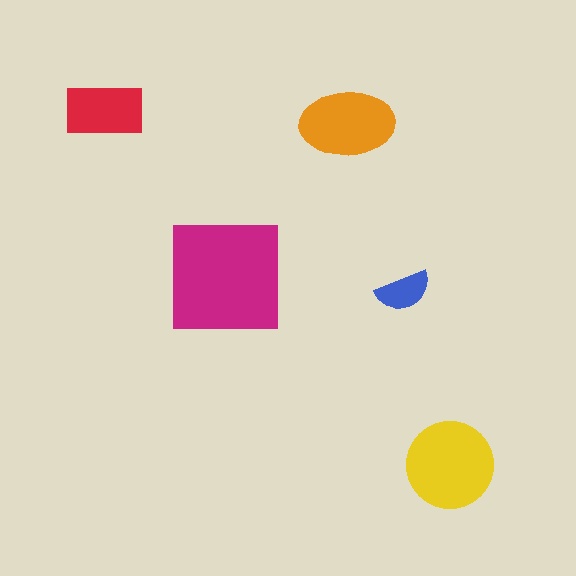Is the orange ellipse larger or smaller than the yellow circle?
Smaller.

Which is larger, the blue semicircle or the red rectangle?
The red rectangle.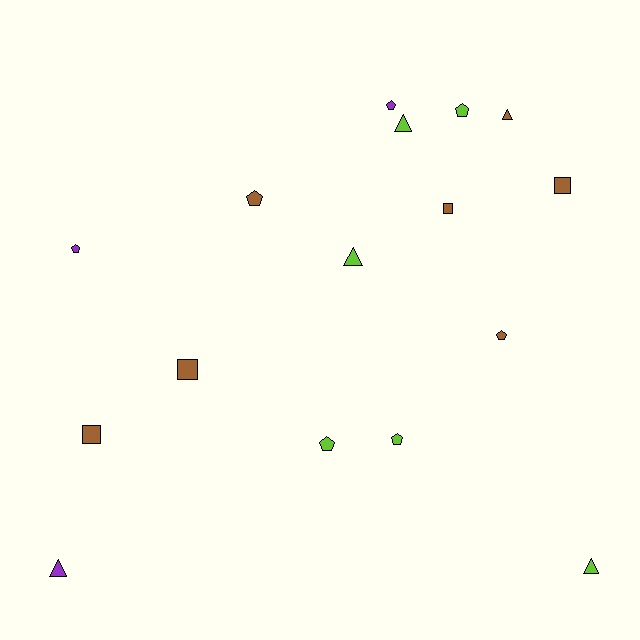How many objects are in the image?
There are 16 objects.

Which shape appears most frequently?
Pentagon, with 7 objects.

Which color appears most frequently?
Brown, with 7 objects.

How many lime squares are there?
There are no lime squares.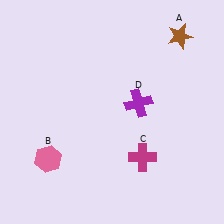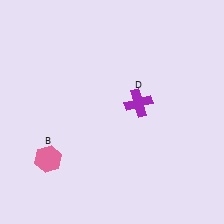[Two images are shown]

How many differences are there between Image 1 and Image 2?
There are 2 differences between the two images.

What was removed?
The magenta cross (C), the brown star (A) were removed in Image 2.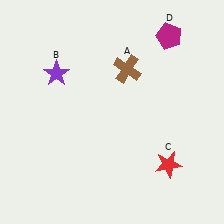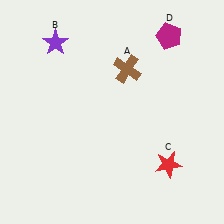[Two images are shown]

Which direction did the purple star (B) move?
The purple star (B) moved up.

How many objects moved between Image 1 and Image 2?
1 object moved between the two images.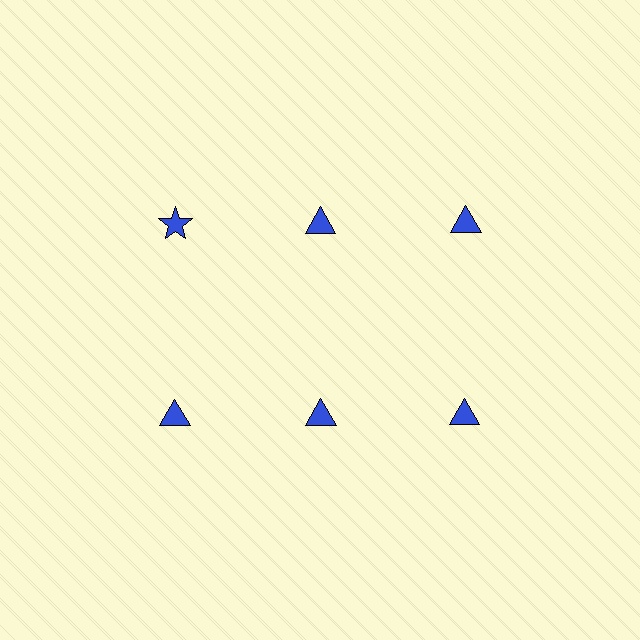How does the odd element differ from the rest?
It has a different shape: star instead of triangle.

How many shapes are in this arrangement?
There are 6 shapes arranged in a grid pattern.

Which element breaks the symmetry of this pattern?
The blue star in the top row, leftmost column breaks the symmetry. All other shapes are blue triangles.